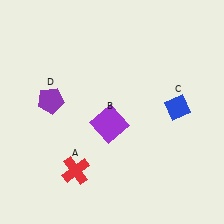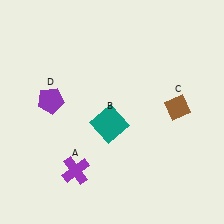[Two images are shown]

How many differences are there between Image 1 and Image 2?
There are 3 differences between the two images.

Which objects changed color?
A changed from red to purple. B changed from purple to teal. C changed from blue to brown.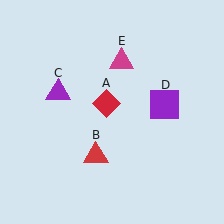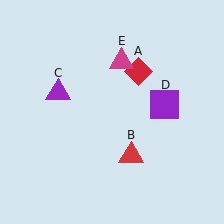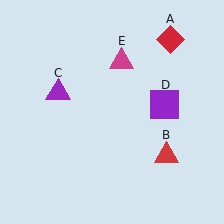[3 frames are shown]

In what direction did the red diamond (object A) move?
The red diamond (object A) moved up and to the right.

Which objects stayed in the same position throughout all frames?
Purple triangle (object C) and purple square (object D) and magenta triangle (object E) remained stationary.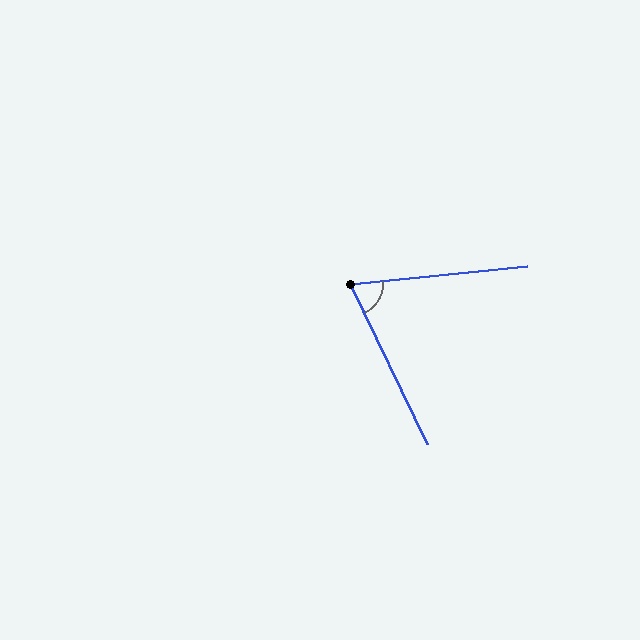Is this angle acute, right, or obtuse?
It is acute.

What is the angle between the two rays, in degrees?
Approximately 70 degrees.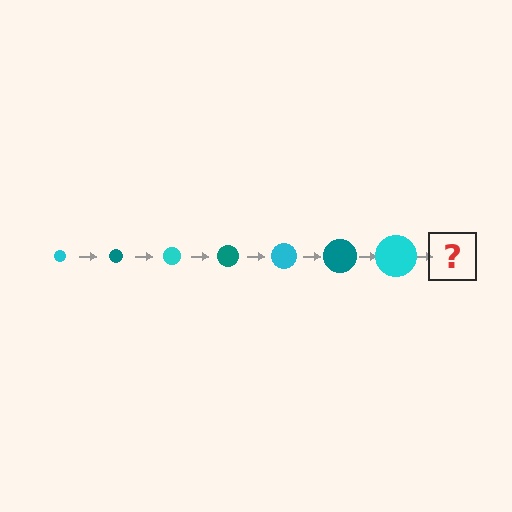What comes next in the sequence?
The next element should be a teal circle, larger than the previous one.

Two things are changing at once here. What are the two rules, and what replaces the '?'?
The two rules are that the circle grows larger each step and the color cycles through cyan and teal. The '?' should be a teal circle, larger than the previous one.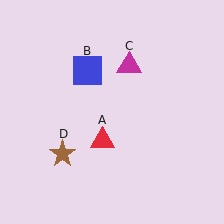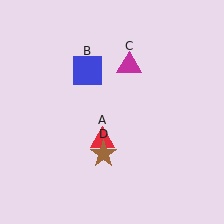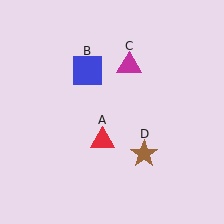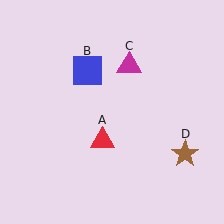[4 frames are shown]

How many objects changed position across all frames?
1 object changed position: brown star (object D).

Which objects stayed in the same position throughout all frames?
Red triangle (object A) and blue square (object B) and magenta triangle (object C) remained stationary.